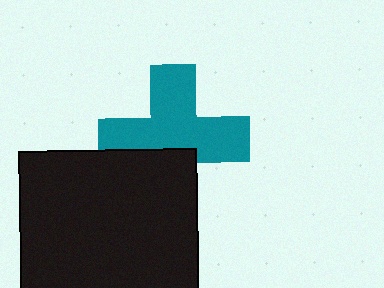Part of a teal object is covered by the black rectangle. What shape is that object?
It is a cross.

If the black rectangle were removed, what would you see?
You would see the complete teal cross.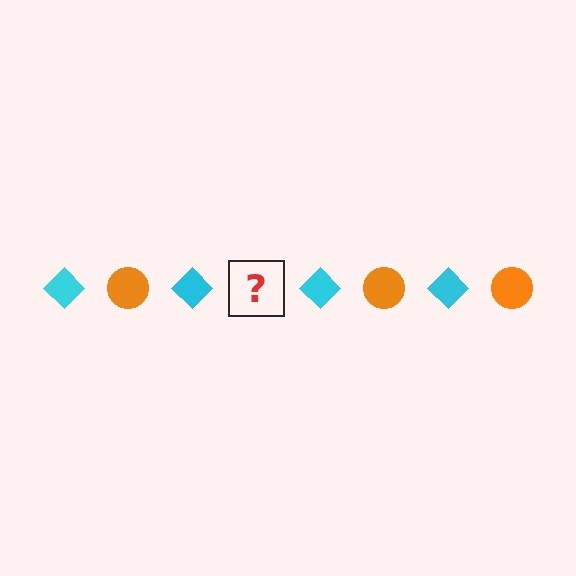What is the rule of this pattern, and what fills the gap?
The rule is that the pattern alternates between cyan diamond and orange circle. The gap should be filled with an orange circle.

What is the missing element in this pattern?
The missing element is an orange circle.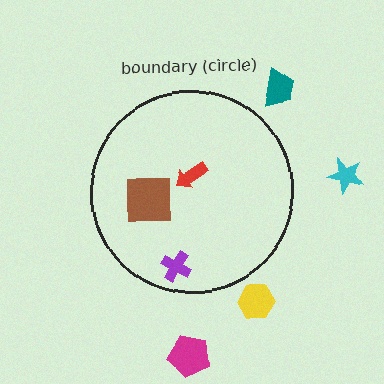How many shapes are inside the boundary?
3 inside, 4 outside.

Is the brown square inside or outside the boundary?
Inside.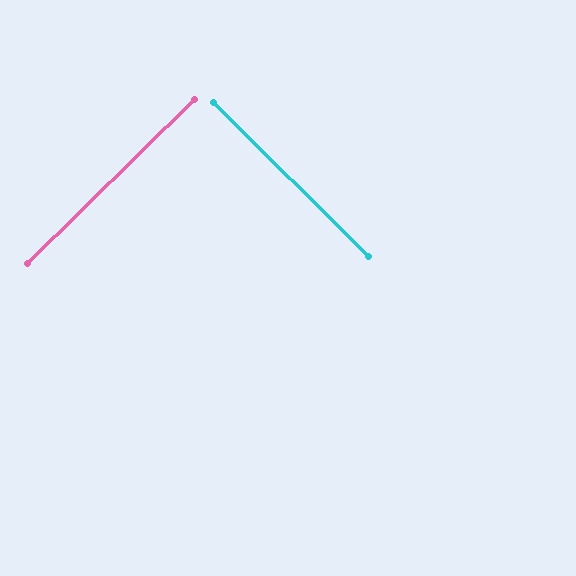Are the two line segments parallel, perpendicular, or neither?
Perpendicular — they meet at approximately 89°.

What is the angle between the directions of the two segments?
Approximately 89 degrees.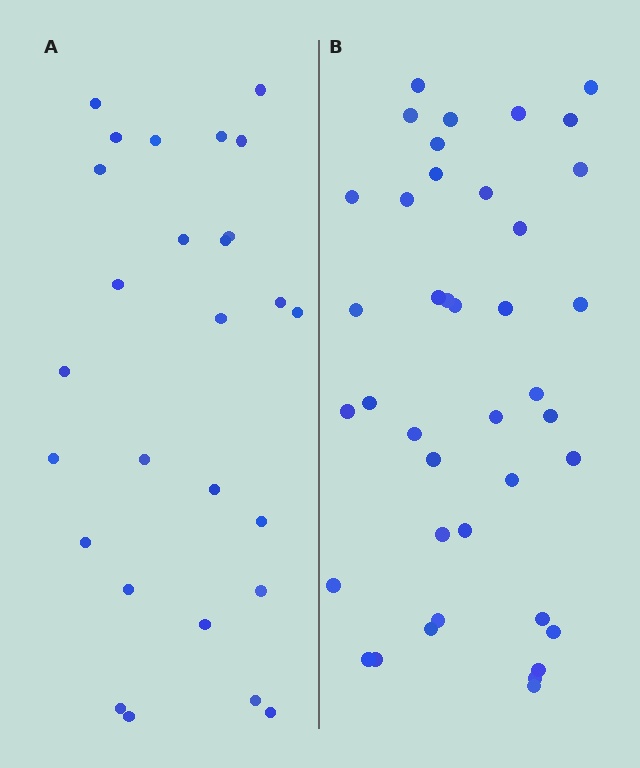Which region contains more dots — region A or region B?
Region B (the right region) has more dots.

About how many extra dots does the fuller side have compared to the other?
Region B has approximately 15 more dots than region A.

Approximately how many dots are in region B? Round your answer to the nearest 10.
About 40 dots.